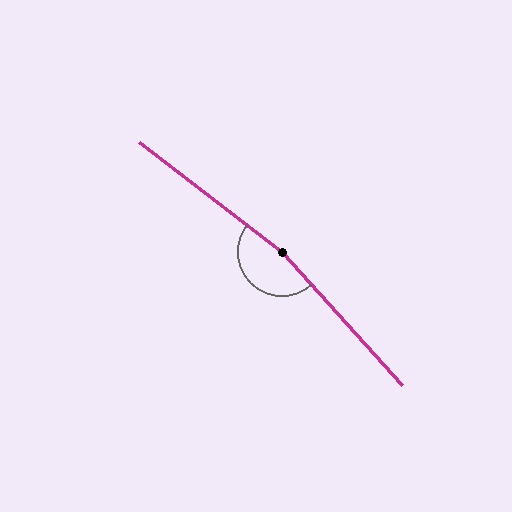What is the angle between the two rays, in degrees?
Approximately 170 degrees.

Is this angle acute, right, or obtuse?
It is obtuse.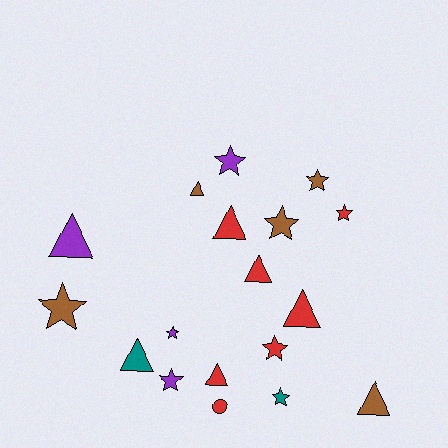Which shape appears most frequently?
Star, with 9 objects.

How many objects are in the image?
There are 18 objects.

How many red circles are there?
There is 1 red circle.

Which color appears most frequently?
Red, with 7 objects.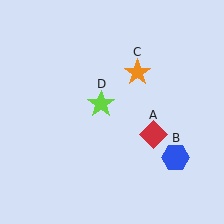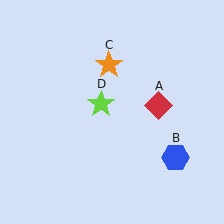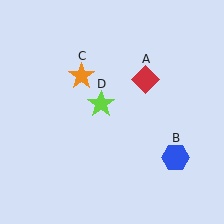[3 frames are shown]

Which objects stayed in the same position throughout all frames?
Blue hexagon (object B) and lime star (object D) remained stationary.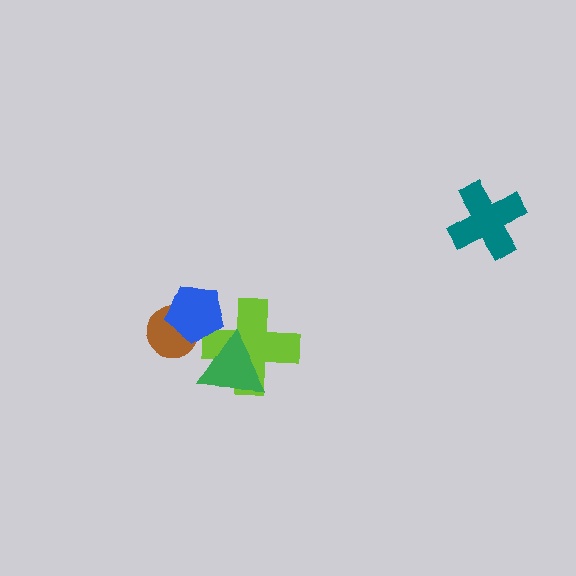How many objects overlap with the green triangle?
1 object overlaps with the green triangle.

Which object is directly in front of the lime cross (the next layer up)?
The green triangle is directly in front of the lime cross.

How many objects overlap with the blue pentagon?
2 objects overlap with the blue pentagon.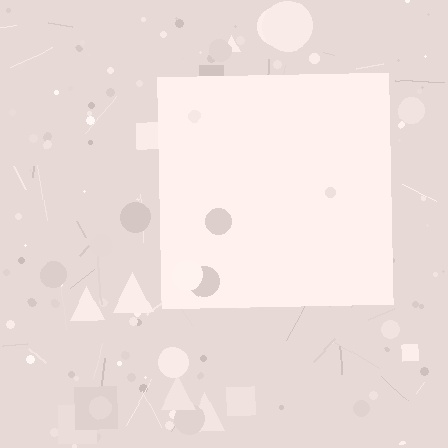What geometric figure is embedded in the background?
A square is embedded in the background.